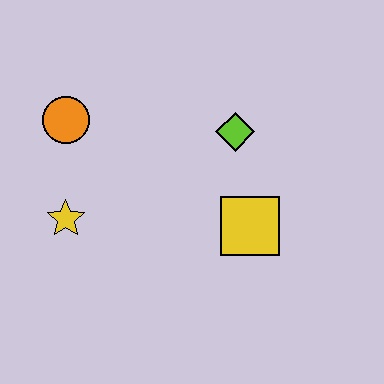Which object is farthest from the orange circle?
The yellow square is farthest from the orange circle.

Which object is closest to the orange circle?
The yellow star is closest to the orange circle.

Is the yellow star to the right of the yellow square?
No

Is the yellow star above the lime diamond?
No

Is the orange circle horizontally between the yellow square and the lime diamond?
No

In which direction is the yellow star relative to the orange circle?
The yellow star is below the orange circle.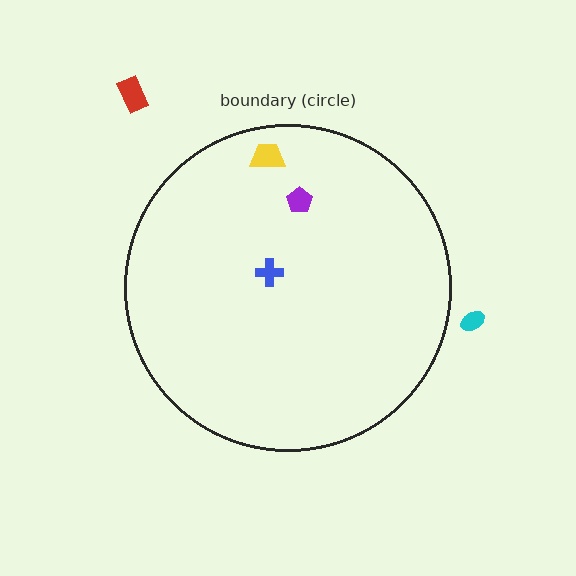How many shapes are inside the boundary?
3 inside, 2 outside.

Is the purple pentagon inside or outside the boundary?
Inside.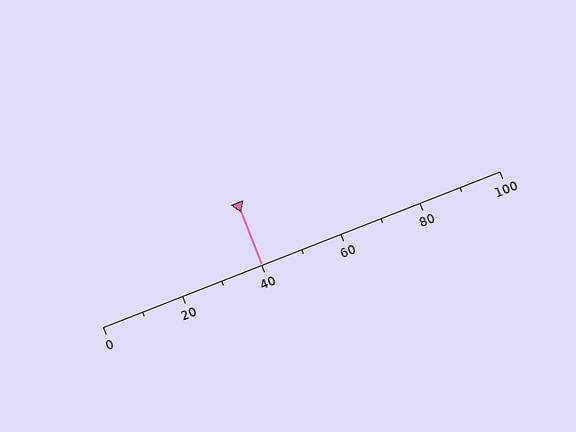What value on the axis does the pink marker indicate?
The marker indicates approximately 40.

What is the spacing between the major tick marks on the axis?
The major ticks are spaced 20 apart.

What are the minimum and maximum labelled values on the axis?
The axis runs from 0 to 100.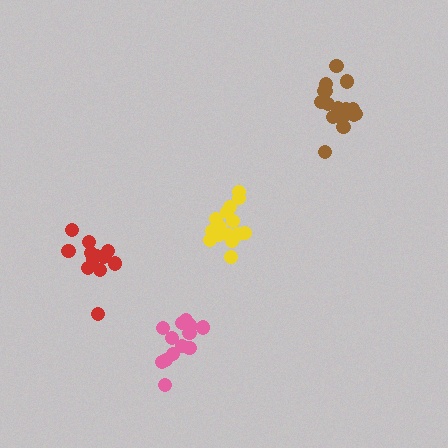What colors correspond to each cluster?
The clusters are colored: yellow, brown, red, pink.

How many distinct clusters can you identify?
There are 4 distinct clusters.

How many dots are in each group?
Group 1: 18 dots, Group 2: 17 dots, Group 3: 12 dots, Group 4: 13 dots (60 total).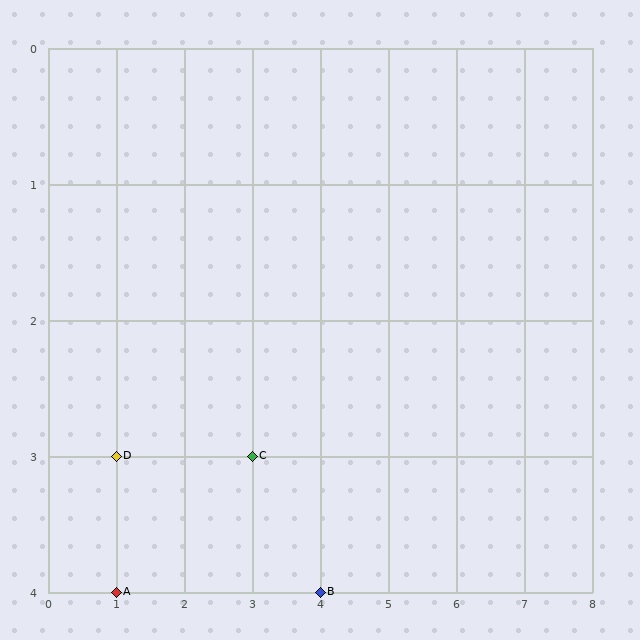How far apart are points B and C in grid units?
Points B and C are 1 column and 1 row apart (about 1.4 grid units diagonally).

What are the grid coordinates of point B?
Point B is at grid coordinates (4, 4).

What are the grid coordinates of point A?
Point A is at grid coordinates (1, 4).